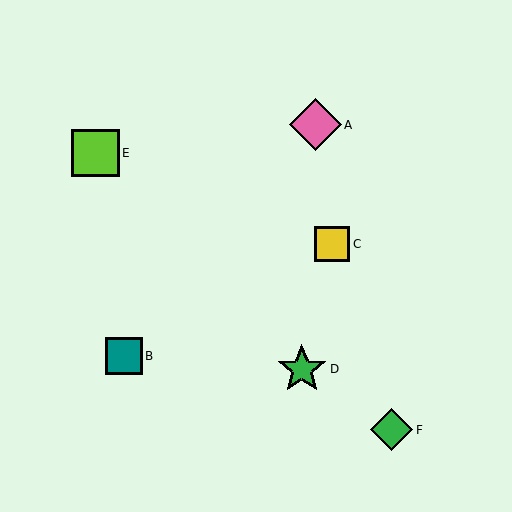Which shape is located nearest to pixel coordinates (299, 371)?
The green star (labeled D) at (302, 369) is nearest to that location.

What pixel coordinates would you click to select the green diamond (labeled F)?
Click at (391, 430) to select the green diamond F.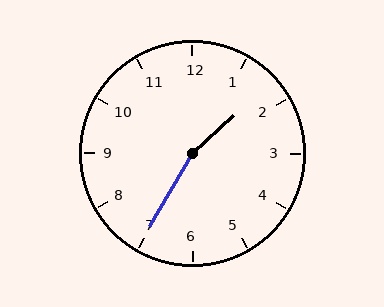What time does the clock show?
1:35.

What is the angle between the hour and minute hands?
Approximately 162 degrees.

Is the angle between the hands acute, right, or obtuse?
It is obtuse.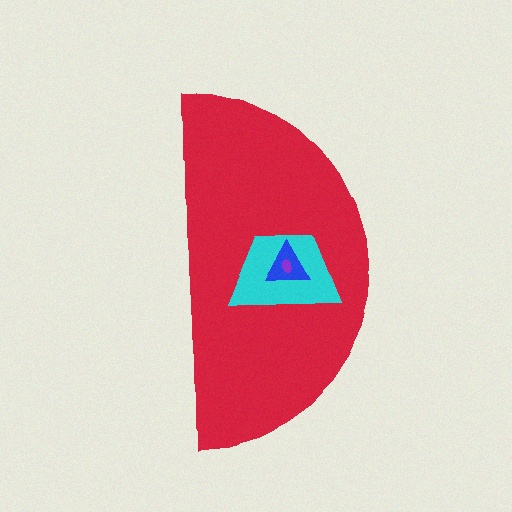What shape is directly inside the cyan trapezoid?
The blue triangle.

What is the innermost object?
The purple ellipse.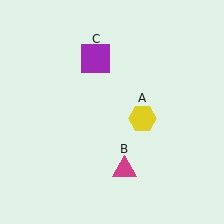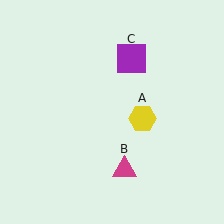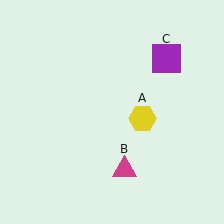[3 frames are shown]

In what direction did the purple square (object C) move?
The purple square (object C) moved right.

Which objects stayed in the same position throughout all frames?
Yellow hexagon (object A) and magenta triangle (object B) remained stationary.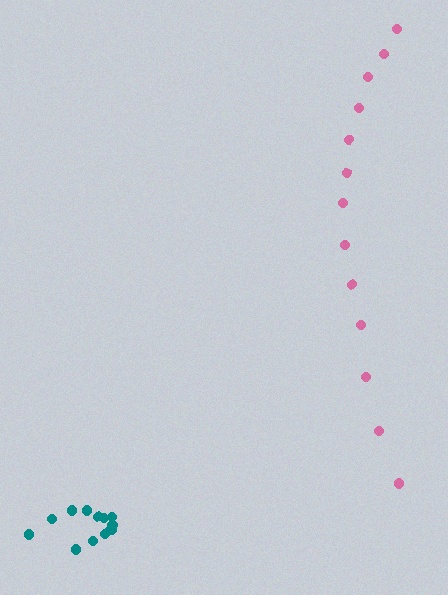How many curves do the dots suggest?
There are 2 distinct paths.